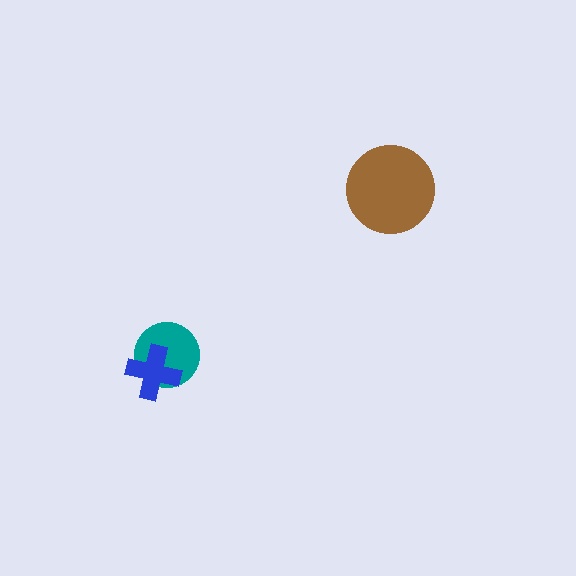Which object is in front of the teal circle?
The blue cross is in front of the teal circle.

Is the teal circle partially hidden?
Yes, it is partially covered by another shape.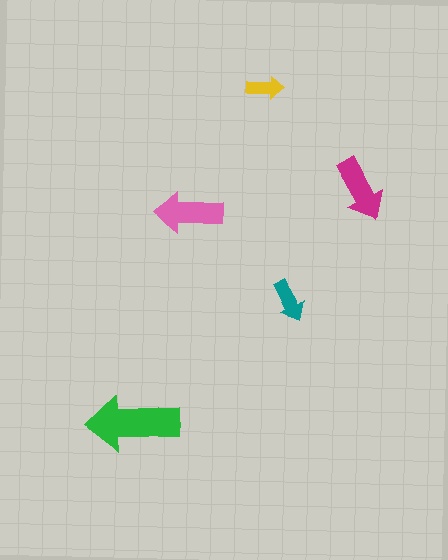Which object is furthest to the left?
The green arrow is leftmost.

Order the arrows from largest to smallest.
the green one, the pink one, the magenta one, the teal one, the yellow one.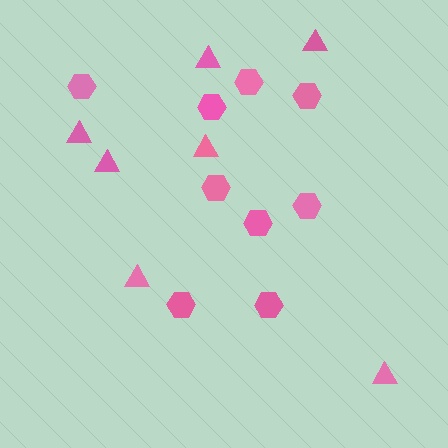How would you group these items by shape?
There are 2 groups: one group of hexagons (9) and one group of triangles (7).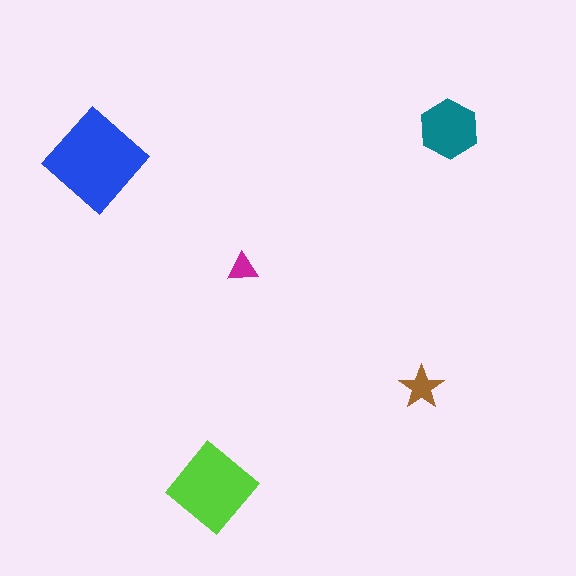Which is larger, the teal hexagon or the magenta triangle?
The teal hexagon.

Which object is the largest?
The blue diamond.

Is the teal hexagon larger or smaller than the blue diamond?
Smaller.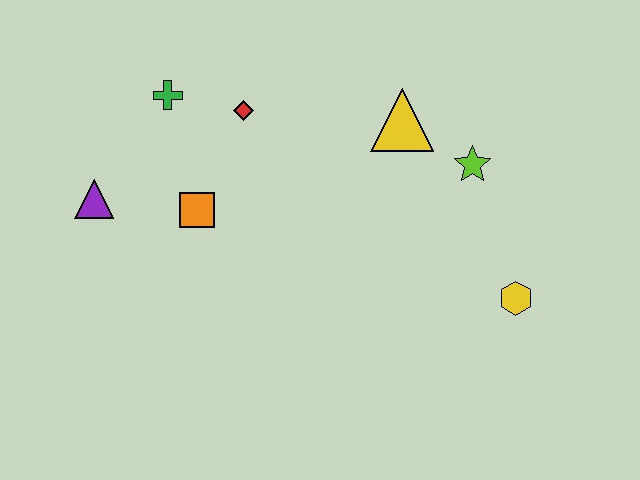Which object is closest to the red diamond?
The green cross is closest to the red diamond.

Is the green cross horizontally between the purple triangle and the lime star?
Yes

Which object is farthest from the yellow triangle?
The purple triangle is farthest from the yellow triangle.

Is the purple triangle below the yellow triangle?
Yes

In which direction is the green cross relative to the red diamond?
The green cross is to the left of the red diamond.